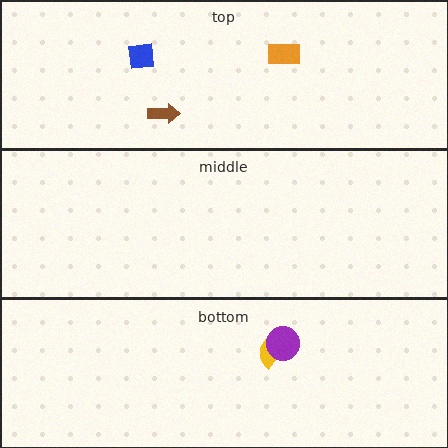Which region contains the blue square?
The top region.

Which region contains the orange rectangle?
The top region.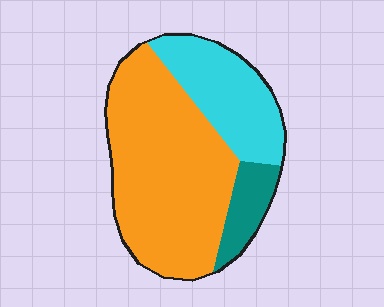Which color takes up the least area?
Teal, at roughly 10%.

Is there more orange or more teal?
Orange.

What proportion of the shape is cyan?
Cyan takes up about one quarter (1/4) of the shape.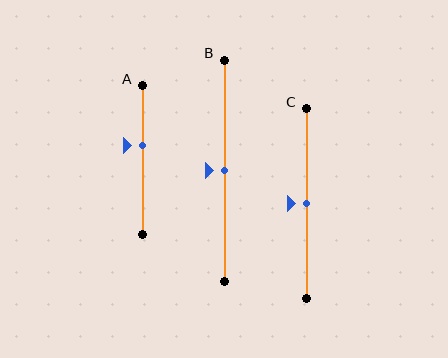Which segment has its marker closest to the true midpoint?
Segment B has its marker closest to the true midpoint.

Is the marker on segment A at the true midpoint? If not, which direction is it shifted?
No, the marker on segment A is shifted upward by about 10% of the segment length.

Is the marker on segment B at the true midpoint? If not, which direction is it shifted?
Yes, the marker on segment B is at the true midpoint.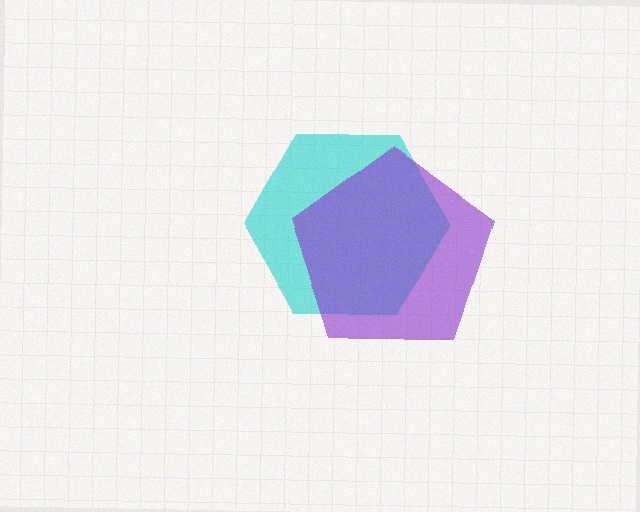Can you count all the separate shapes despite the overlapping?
Yes, there are 2 separate shapes.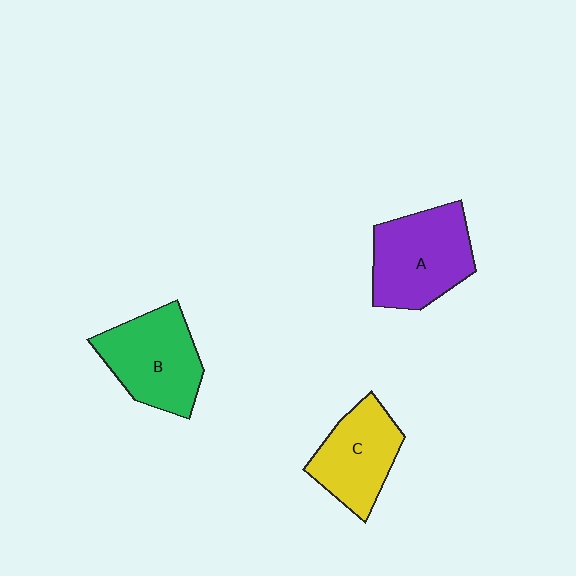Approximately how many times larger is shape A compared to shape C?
Approximately 1.2 times.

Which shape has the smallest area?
Shape C (yellow).